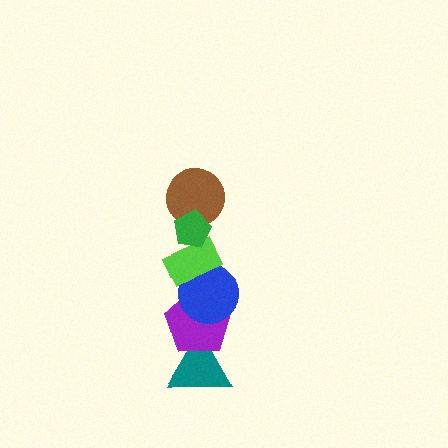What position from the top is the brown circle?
The brown circle is 2nd from the top.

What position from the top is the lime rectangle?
The lime rectangle is 3rd from the top.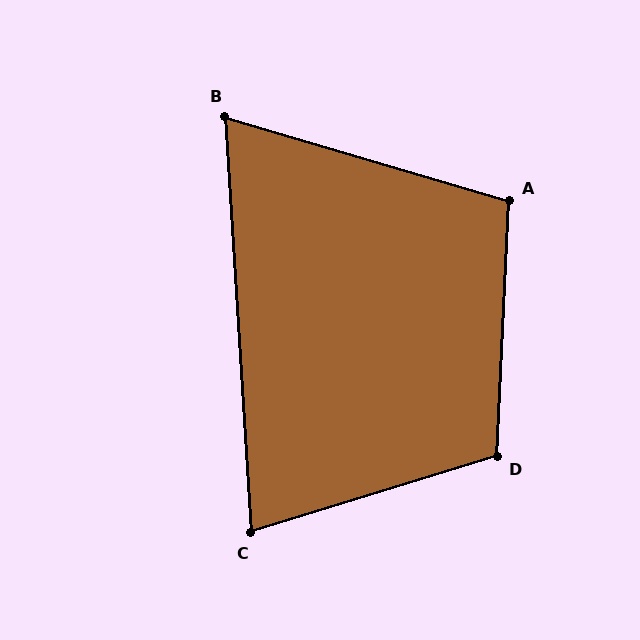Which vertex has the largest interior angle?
D, at approximately 110 degrees.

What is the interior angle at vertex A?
Approximately 104 degrees (obtuse).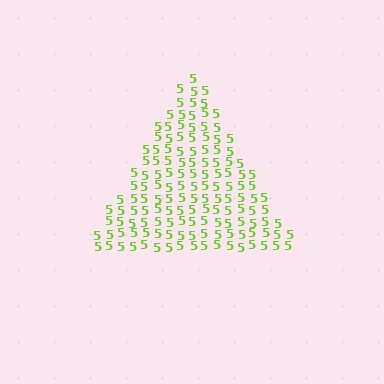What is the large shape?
The large shape is a triangle.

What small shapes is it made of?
It is made of small digit 5's.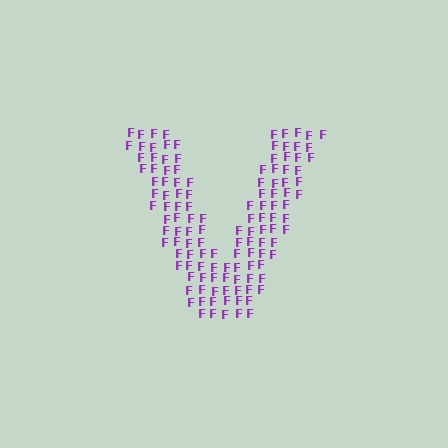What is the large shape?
The large shape is the letter V.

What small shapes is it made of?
It is made of small letter F's.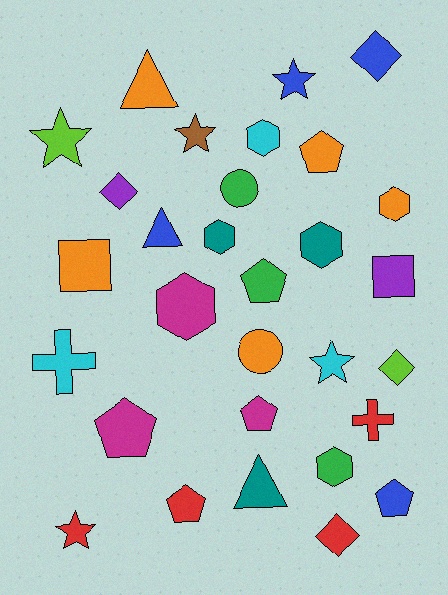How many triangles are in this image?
There are 3 triangles.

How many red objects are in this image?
There are 4 red objects.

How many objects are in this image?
There are 30 objects.